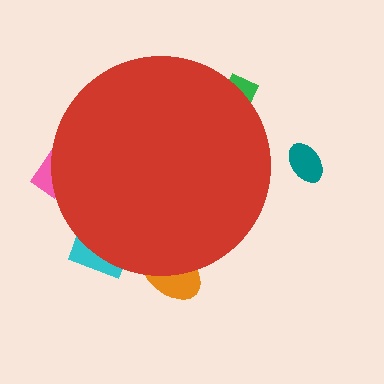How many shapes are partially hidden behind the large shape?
4 shapes are partially hidden.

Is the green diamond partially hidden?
Yes, the green diamond is partially hidden behind the red circle.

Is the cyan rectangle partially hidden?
Yes, the cyan rectangle is partially hidden behind the red circle.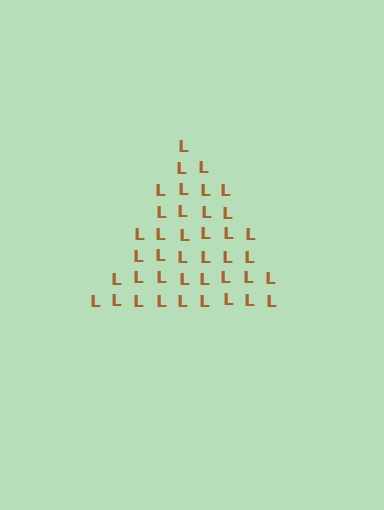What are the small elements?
The small elements are letter L's.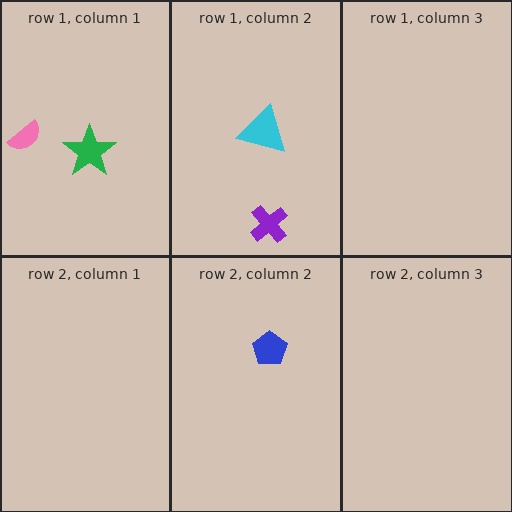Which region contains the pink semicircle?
The row 1, column 1 region.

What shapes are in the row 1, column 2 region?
The cyan triangle, the purple cross.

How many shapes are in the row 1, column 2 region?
2.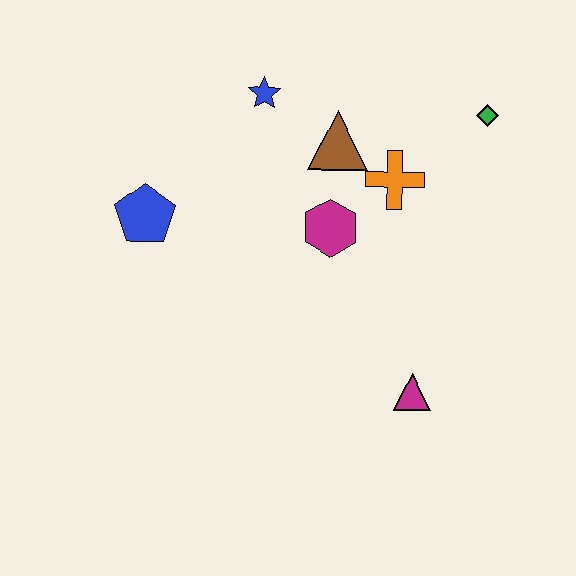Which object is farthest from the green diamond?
The blue pentagon is farthest from the green diamond.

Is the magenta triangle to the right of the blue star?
Yes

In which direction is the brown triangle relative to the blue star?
The brown triangle is to the right of the blue star.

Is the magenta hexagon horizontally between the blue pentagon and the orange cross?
Yes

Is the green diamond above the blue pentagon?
Yes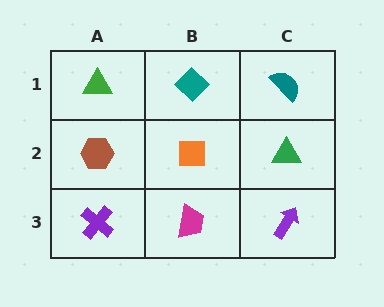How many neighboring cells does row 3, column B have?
3.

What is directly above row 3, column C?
A green triangle.